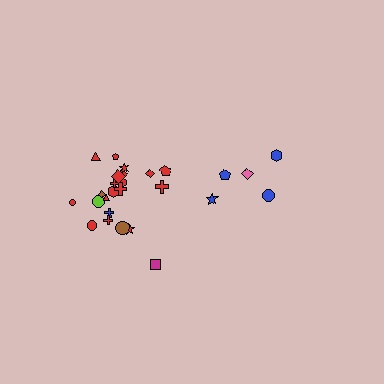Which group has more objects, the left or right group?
The left group.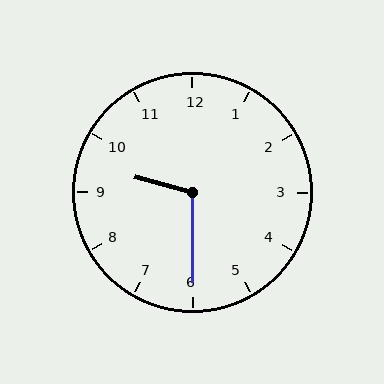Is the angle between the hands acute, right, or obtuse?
It is obtuse.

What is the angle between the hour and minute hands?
Approximately 105 degrees.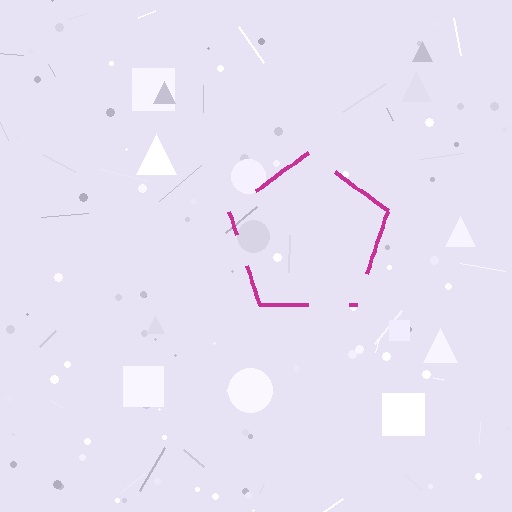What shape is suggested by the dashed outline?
The dashed outline suggests a pentagon.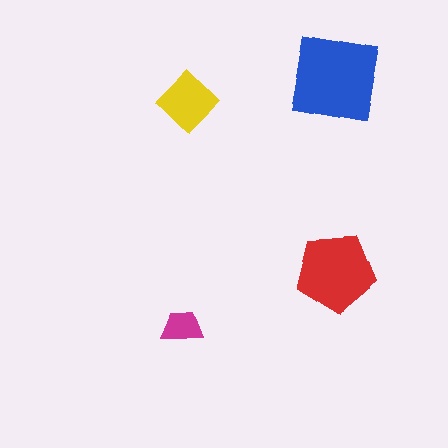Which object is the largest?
The blue square.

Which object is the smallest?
The magenta trapezoid.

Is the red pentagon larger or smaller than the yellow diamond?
Larger.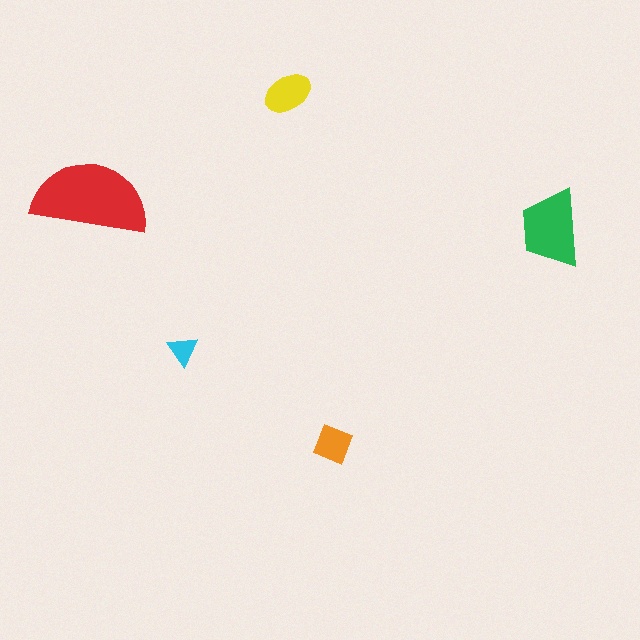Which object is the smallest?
The cyan triangle.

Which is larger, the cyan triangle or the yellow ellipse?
The yellow ellipse.